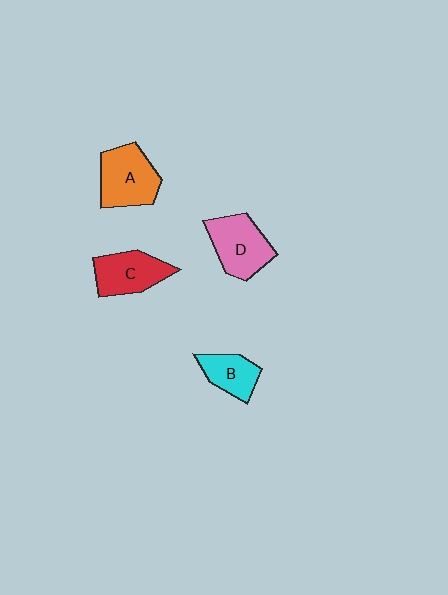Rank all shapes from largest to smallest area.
From largest to smallest: A (orange), D (pink), C (red), B (cyan).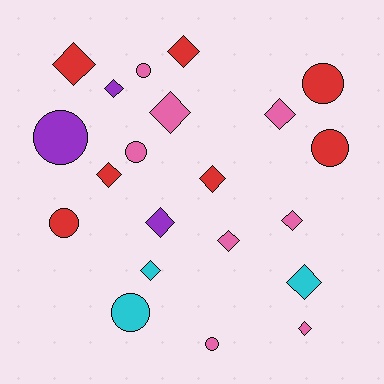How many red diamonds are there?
There are 4 red diamonds.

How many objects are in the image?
There are 21 objects.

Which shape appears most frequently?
Diamond, with 13 objects.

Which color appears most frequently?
Pink, with 8 objects.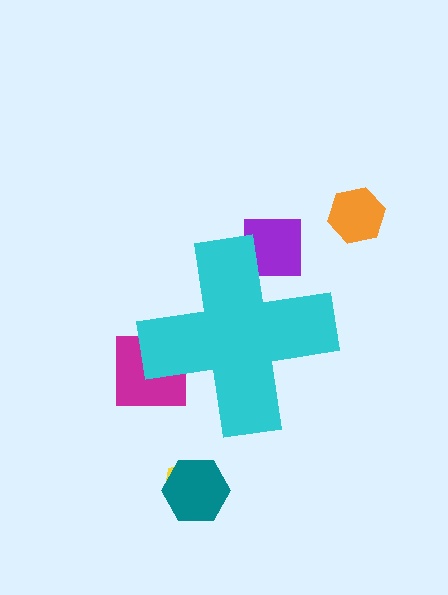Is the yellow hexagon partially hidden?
No, the yellow hexagon is fully visible.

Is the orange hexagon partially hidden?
No, the orange hexagon is fully visible.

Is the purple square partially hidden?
Yes, the purple square is partially hidden behind the cyan cross.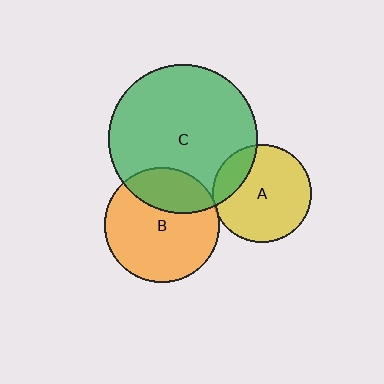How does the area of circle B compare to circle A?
Approximately 1.4 times.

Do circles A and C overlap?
Yes.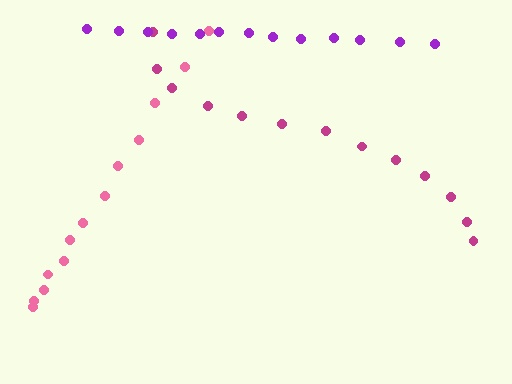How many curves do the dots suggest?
There are 3 distinct paths.